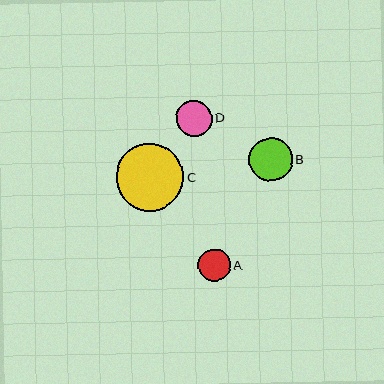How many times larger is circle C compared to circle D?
Circle C is approximately 1.8 times the size of circle D.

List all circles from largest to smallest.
From largest to smallest: C, B, D, A.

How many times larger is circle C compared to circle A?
Circle C is approximately 2.1 times the size of circle A.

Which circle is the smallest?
Circle A is the smallest with a size of approximately 33 pixels.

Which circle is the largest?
Circle C is the largest with a size of approximately 67 pixels.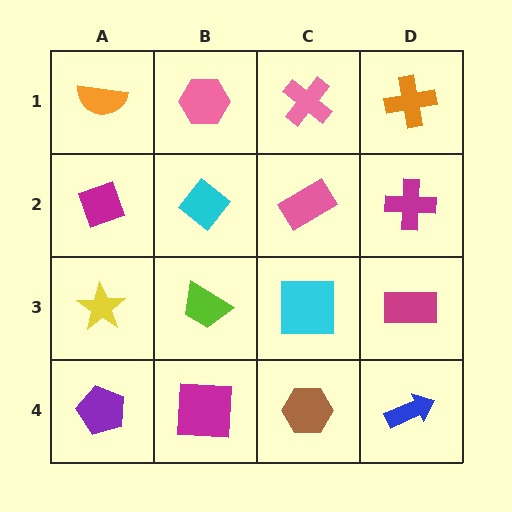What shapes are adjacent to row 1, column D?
A magenta cross (row 2, column D), a pink cross (row 1, column C).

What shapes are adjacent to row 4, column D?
A magenta rectangle (row 3, column D), a brown hexagon (row 4, column C).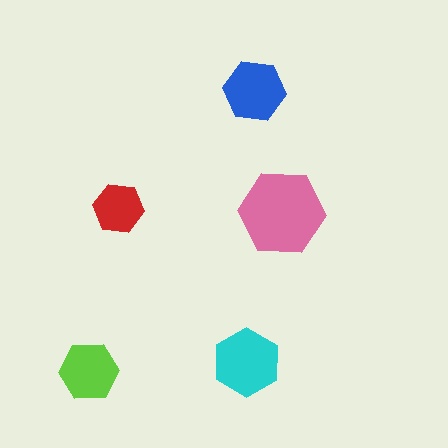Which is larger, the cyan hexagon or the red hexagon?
The cyan one.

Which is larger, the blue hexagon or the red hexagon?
The blue one.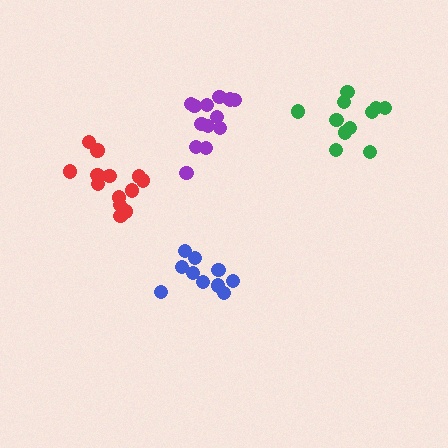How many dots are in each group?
Group 1: 11 dots, Group 2: 13 dots, Group 3: 10 dots, Group 4: 13 dots (47 total).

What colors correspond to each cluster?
The clusters are colored: green, purple, blue, red.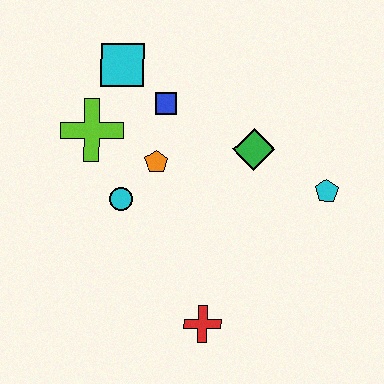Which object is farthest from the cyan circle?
The cyan pentagon is farthest from the cyan circle.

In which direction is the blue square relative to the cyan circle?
The blue square is above the cyan circle.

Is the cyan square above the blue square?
Yes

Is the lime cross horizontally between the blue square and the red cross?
No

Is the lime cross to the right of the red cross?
No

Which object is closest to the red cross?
The cyan circle is closest to the red cross.